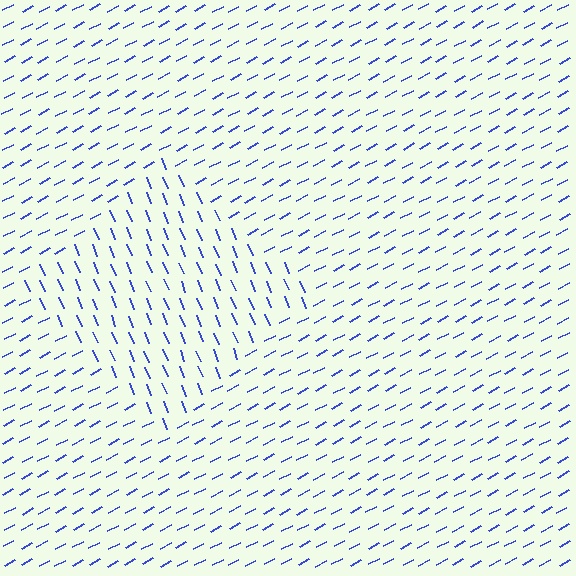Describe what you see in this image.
The image is filled with small blue line segments. A diamond region in the image has lines oriented differently from the surrounding lines, creating a visible texture boundary.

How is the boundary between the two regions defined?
The boundary is defined purely by a change in line orientation (approximately 84 degrees difference). All lines are the same color and thickness.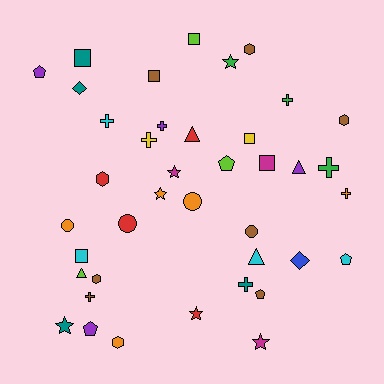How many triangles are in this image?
There are 4 triangles.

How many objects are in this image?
There are 40 objects.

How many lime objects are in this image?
There are 3 lime objects.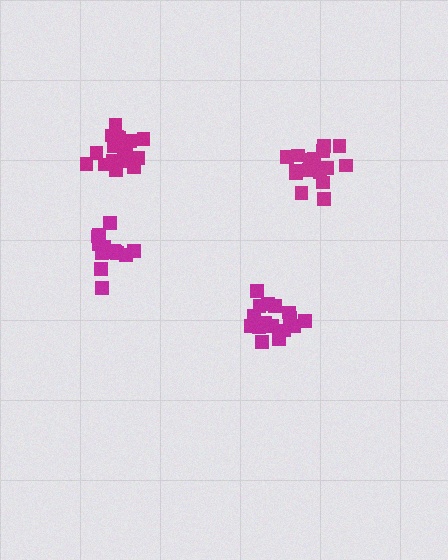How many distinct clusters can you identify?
There are 4 distinct clusters.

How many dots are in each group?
Group 1: 19 dots, Group 2: 17 dots, Group 3: 16 dots, Group 4: 14 dots (66 total).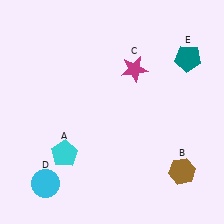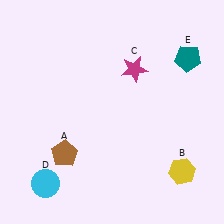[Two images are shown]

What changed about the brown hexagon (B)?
In Image 1, B is brown. In Image 2, it changed to yellow.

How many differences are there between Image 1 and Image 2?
There are 2 differences between the two images.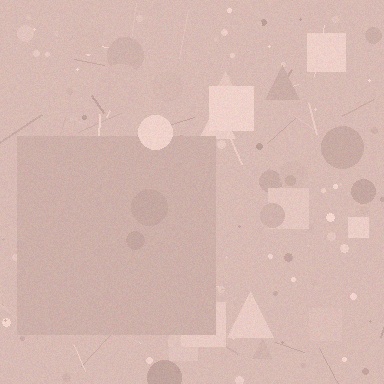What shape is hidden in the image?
A square is hidden in the image.